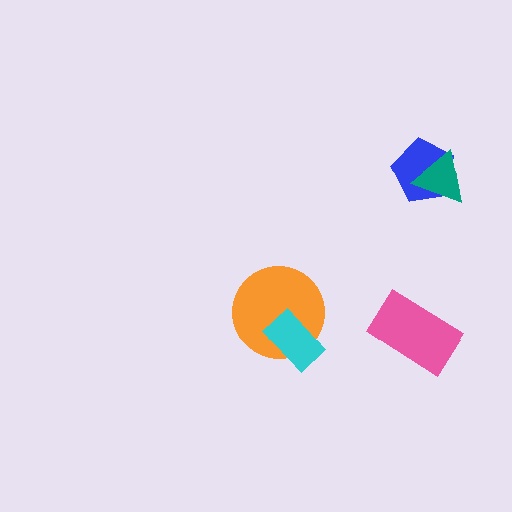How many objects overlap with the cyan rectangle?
1 object overlaps with the cyan rectangle.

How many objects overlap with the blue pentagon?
1 object overlaps with the blue pentagon.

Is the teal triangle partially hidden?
No, no other shape covers it.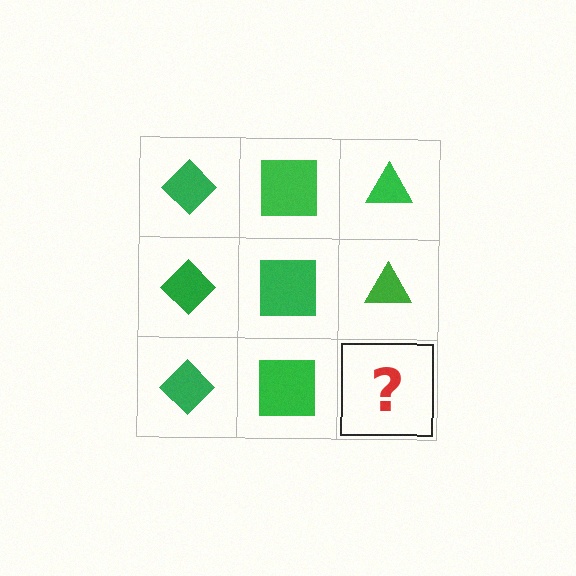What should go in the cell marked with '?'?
The missing cell should contain a green triangle.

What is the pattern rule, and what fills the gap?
The rule is that each column has a consistent shape. The gap should be filled with a green triangle.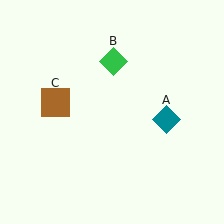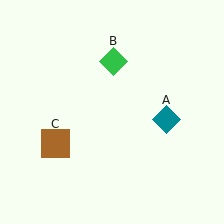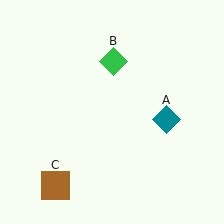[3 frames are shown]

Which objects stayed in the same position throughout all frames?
Teal diamond (object A) and green diamond (object B) remained stationary.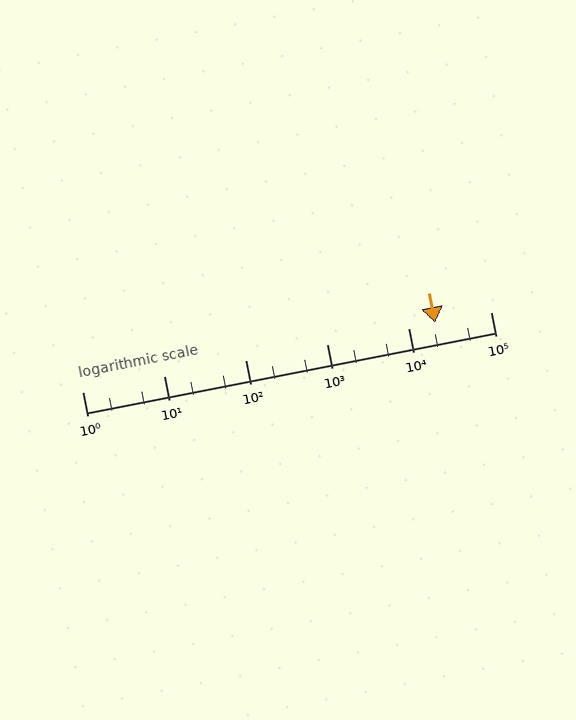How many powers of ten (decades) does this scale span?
The scale spans 5 decades, from 1 to 100000.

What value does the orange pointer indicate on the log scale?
The pointer indicates approximately 21000.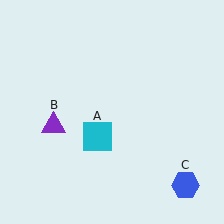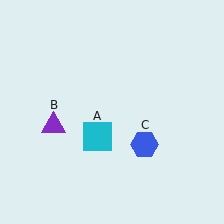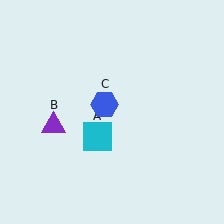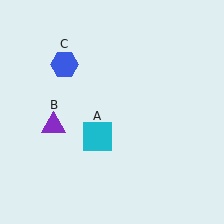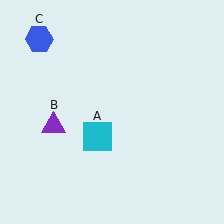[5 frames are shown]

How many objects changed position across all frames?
1 object changed position: blue hexagon (object C).